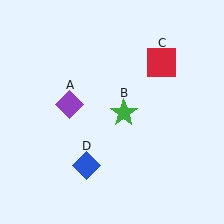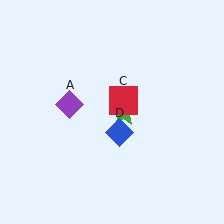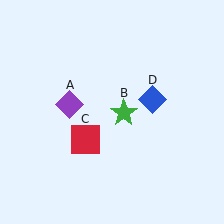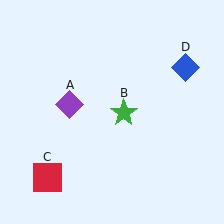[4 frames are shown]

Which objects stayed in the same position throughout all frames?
Purple diamond (object A) and green star (object B) remained stationary.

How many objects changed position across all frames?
2 objects changed position: red square (object C), blue diamond (object D).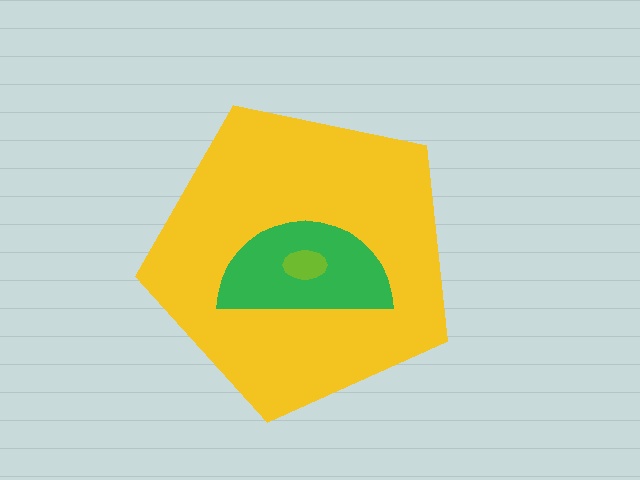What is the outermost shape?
The yellow pentagon.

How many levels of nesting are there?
3.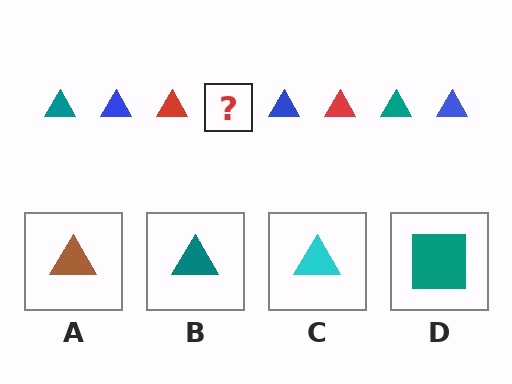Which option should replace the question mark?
Option B.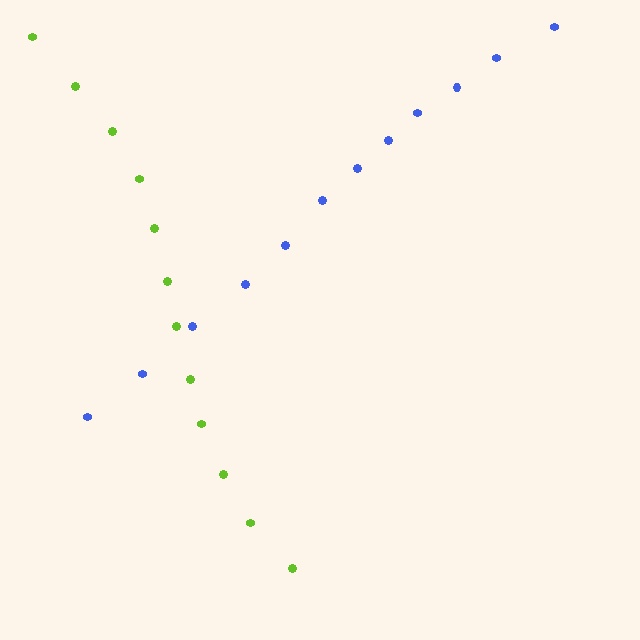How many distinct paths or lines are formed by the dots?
There are 2 distinct paths.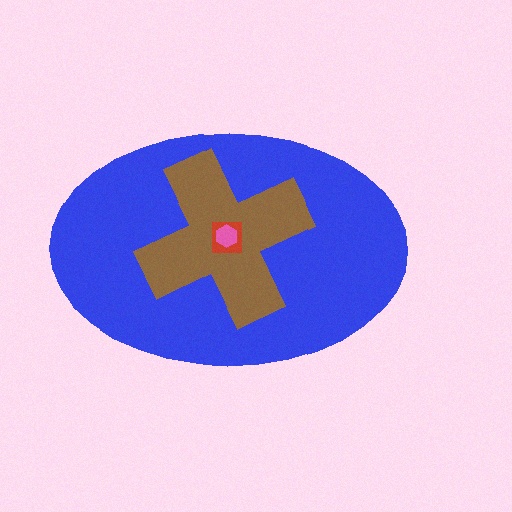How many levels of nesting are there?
4.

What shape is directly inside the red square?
The pink hexagon.